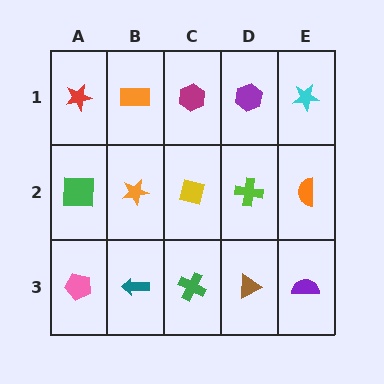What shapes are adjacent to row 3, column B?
An orange star (row 2, column B), a pink pentagon (row 3, column A), a green cross (row 3, column C).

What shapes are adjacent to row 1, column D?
A lime cross (row 2, column D), a magenta hexagon (row 1, column C), a cyan star (row 1, column E).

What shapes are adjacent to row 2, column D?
A purple hexagon (row 1, column D), a brown triangle (row 3, column D), a yellow square (row 2, column C), an orange semicircle (row 2, column E).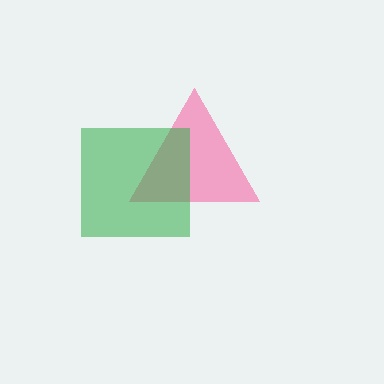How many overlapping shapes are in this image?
There are 2 overlapping shapes in the image.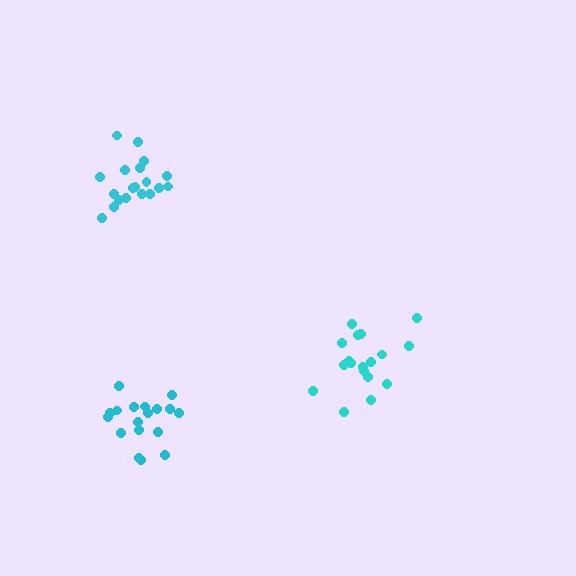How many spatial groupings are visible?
There are 3 spatial groupings.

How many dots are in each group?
Group 1: 18 dots, Group 2: 18 dots, Group 3: 19 dots (55 total).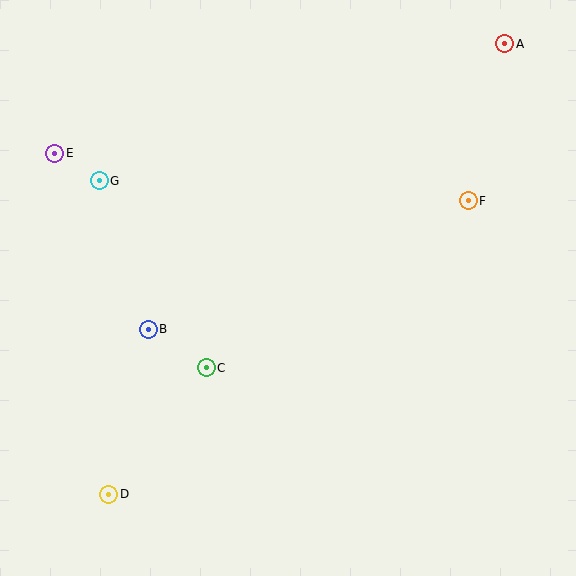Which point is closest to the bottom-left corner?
Point D is closest to the bottom-left corner.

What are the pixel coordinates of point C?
Point C is at (206, 368).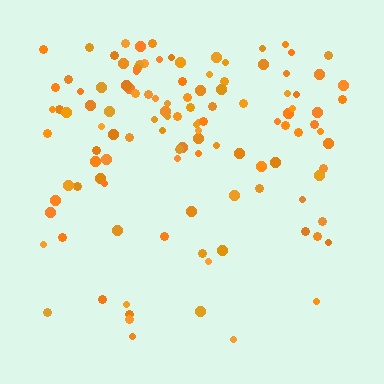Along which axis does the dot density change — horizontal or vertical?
Vertical.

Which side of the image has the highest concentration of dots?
The top.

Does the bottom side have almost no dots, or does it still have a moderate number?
Still a moderate number, just noticeably fewer than the top.